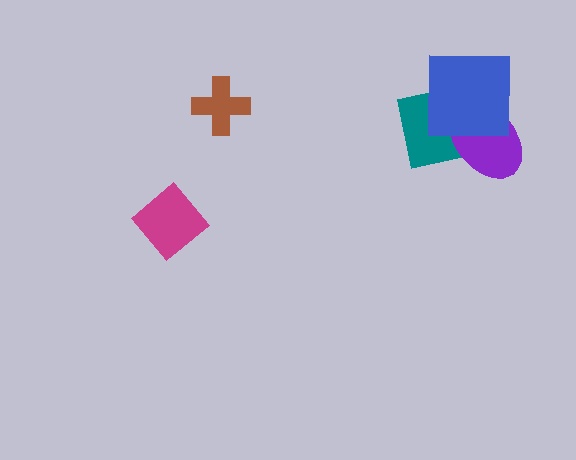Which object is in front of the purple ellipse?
The blue square is in front of the purple ellipse.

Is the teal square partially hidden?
Yes, it is partially covered by another shape.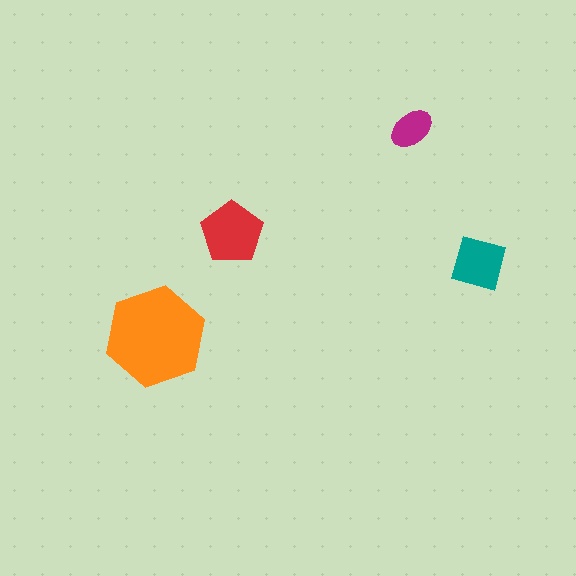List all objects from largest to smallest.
The orange hexagon, the red pentagon, the teal square, the magenta ellipse.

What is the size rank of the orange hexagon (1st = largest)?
1st.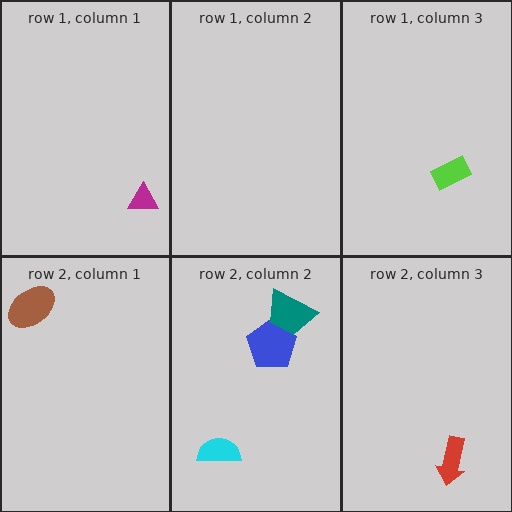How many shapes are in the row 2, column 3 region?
1.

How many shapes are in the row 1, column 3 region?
1.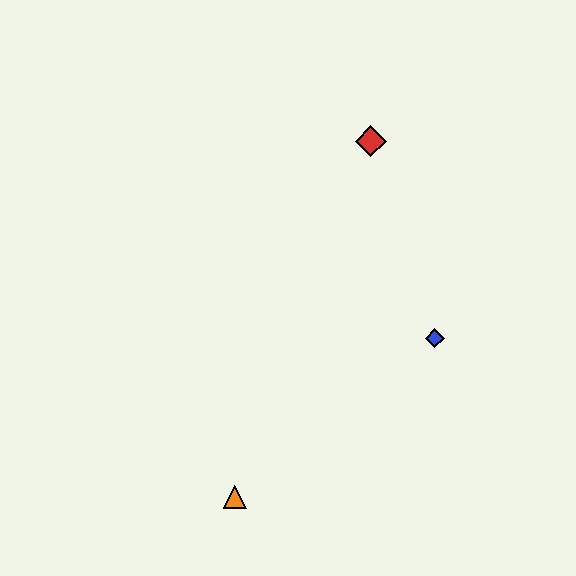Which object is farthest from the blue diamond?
The orange triangle is farthest from the blue diamond.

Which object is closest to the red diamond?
The blue diamond is closest to the red diamond.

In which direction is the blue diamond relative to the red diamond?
The blue diamond is below the red diamond.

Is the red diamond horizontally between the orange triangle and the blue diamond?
Yes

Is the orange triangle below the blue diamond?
Yes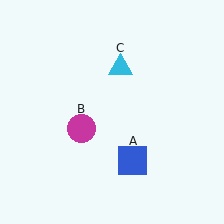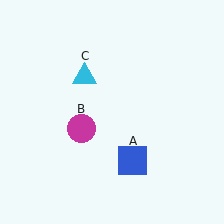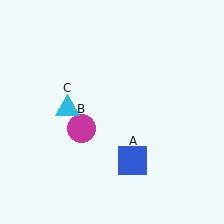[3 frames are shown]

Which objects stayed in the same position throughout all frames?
Blue square (object A) and magenta circle (object B) remained stationary.